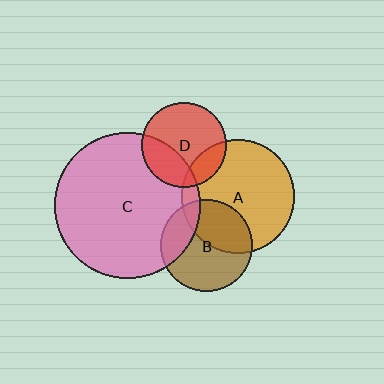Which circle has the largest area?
Circle C (pink).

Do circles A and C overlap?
Yes.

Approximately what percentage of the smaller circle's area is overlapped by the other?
Approximately 10%.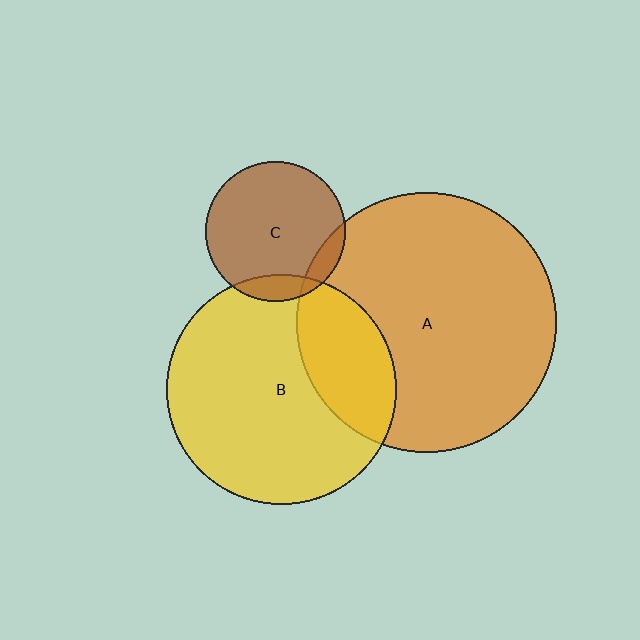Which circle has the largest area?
Circle A (orange).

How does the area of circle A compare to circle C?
Approximately 3.4 times.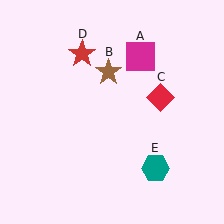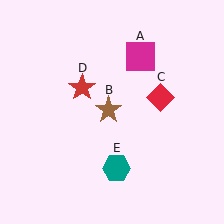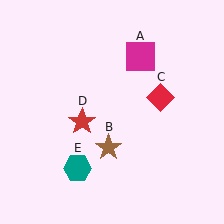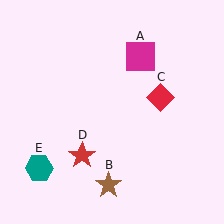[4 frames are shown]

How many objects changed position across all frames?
3 objects changed position: brown star (object B), red star (object D), teal hexagon (object E).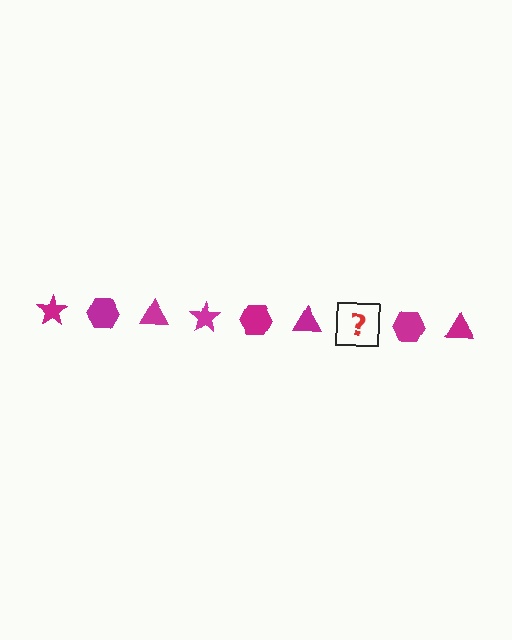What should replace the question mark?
The question mark should be replaced with a magenta star.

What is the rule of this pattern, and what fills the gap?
The rule is that the pattern cycles through star, hexagon, triangle shapes in magenta. The gap should be filled with a magenta star.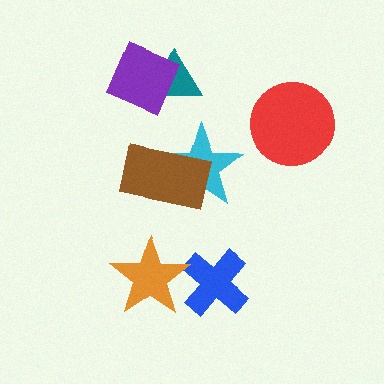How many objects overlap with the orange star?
1 object overlaps with the orange star.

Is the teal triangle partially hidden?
Yes, it is partially covered by another shape.